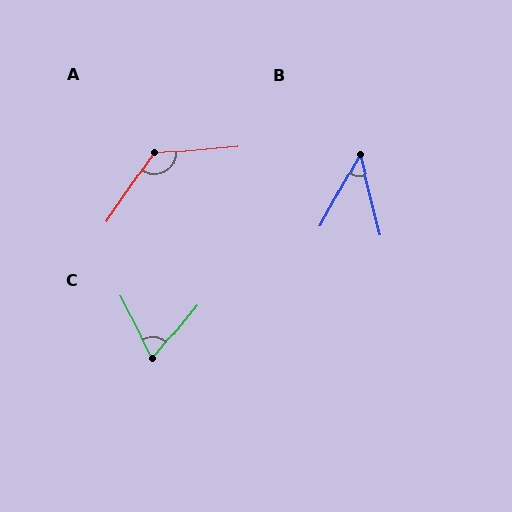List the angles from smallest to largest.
B (43°), C (67°), A (129°).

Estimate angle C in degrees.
Approximately 67 degrees.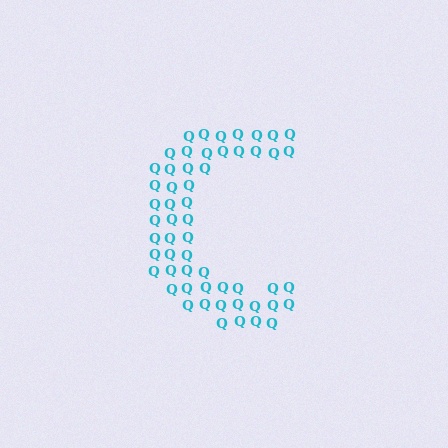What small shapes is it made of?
It is made of small letter Q's.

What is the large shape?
The large shape is the letter C.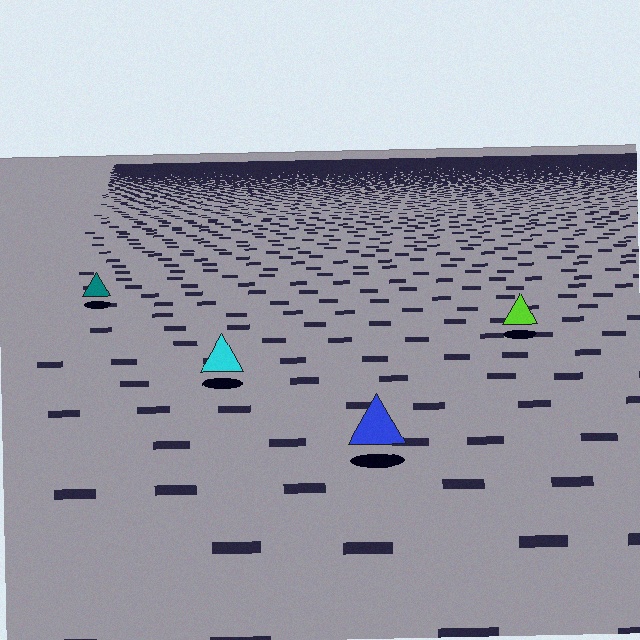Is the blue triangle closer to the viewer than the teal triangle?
Yes. The blue triangle is closer — you can tell from the texture gradient: the ground texture is coarser near it.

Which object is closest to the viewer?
The blue triangle is closest. The texture marks near it are larger and more spread out.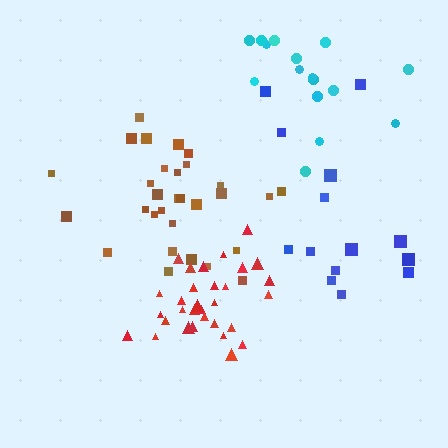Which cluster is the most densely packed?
Red.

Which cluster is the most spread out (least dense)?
Blue.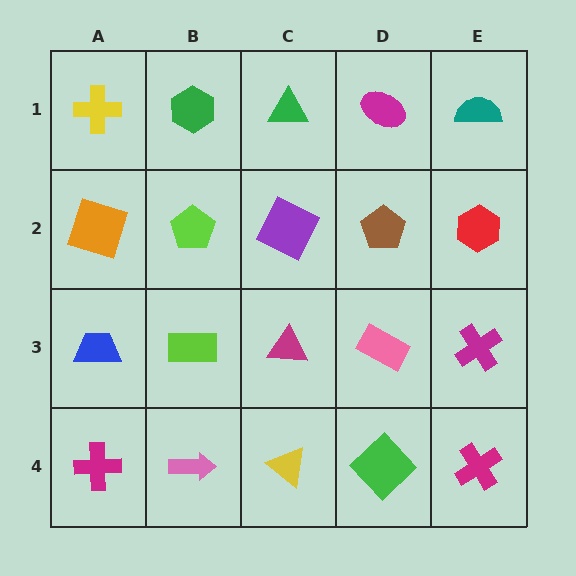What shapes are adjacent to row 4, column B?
A lime rectangle (row 3, column B), a magenta cross (row 4, column A), a yellow triangle (row 4, column C).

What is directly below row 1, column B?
A lime pentagon.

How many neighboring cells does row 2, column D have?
4.